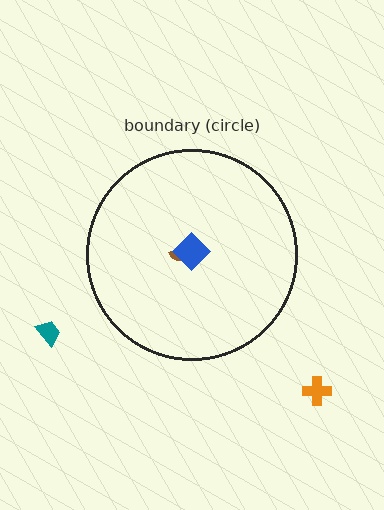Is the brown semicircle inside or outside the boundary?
Inside.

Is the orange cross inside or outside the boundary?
Outside.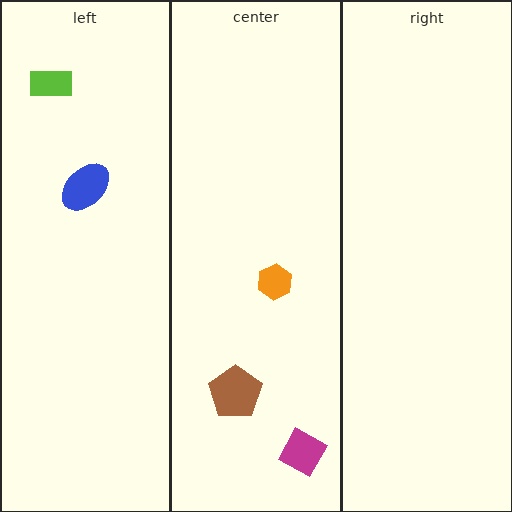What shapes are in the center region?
The magenta diamond, the orange hexagon, the brown pentagon.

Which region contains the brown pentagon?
The center region.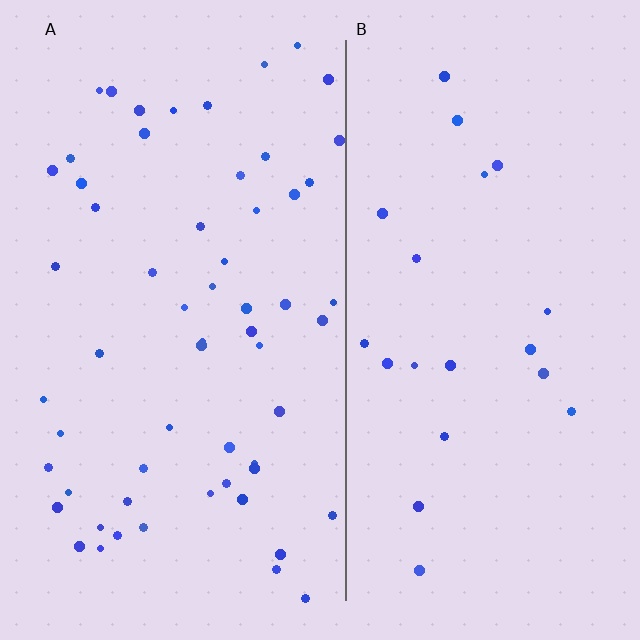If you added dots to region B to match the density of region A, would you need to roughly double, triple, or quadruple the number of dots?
Approximately triple.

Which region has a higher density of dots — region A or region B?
A (the left).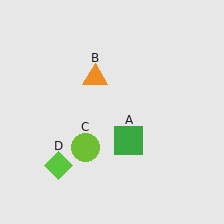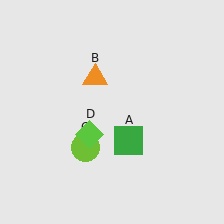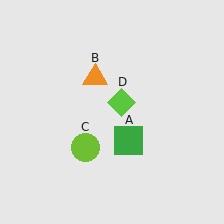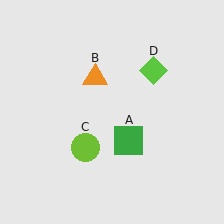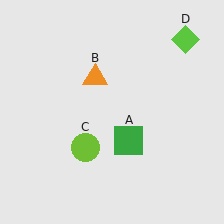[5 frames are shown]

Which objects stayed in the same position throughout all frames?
Green square (object A) and orange triangle (object B) and lime circle (object C) remained stationary.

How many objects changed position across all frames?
1 object changed position: lime diamond (object D).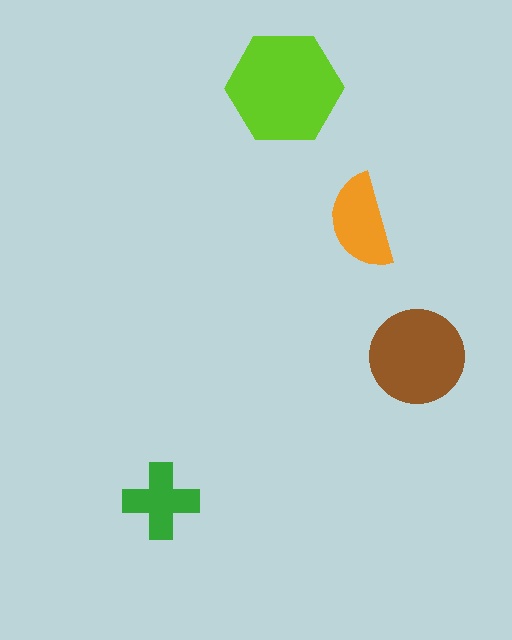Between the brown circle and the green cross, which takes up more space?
The brown circle.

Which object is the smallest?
The green cross.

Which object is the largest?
The lime hexagon.